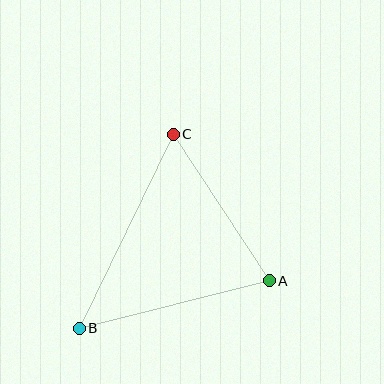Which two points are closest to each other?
Points A and C are closest to each other.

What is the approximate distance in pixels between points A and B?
The distance between A and B is approximately 196 pixels.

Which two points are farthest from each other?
Points B and C are farthest from each other.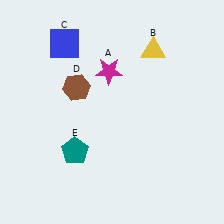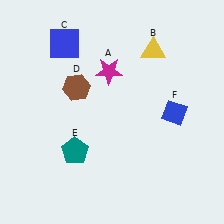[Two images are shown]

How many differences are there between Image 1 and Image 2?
There is 1 difference between the two images.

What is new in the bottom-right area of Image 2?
A blue diamond (F) was added in the bottom-right area of Image 2.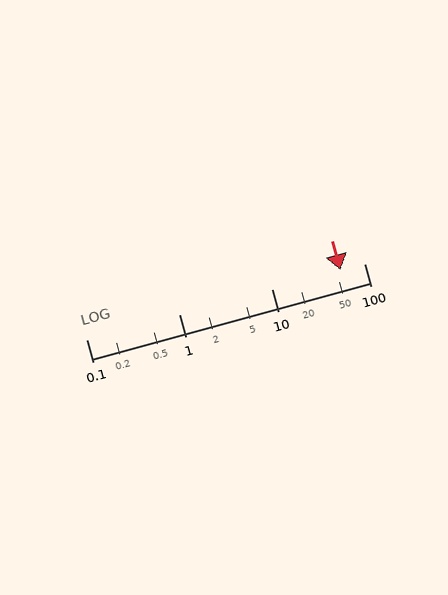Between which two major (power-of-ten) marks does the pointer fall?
The pointer is between 10 and 100.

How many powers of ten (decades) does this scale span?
The scale spans 3 decades, from 0.1 to 100.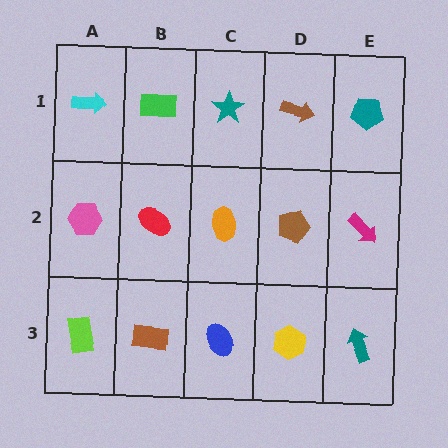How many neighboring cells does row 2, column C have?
4.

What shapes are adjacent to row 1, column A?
A pink hexagon (row 2, column A), a green rectangle (row 1, column B).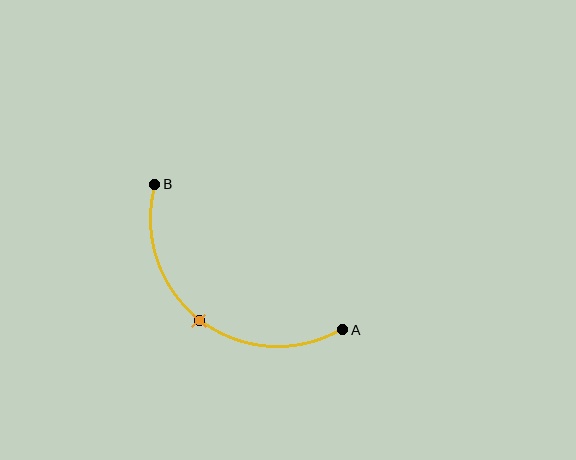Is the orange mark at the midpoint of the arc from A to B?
Yes. The orange mark lies on the arc at equal arc-length from both A and B — it is the arc midpoint.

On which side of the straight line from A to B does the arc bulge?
The arc bulges below and to the left of the straight line connecting A and B.